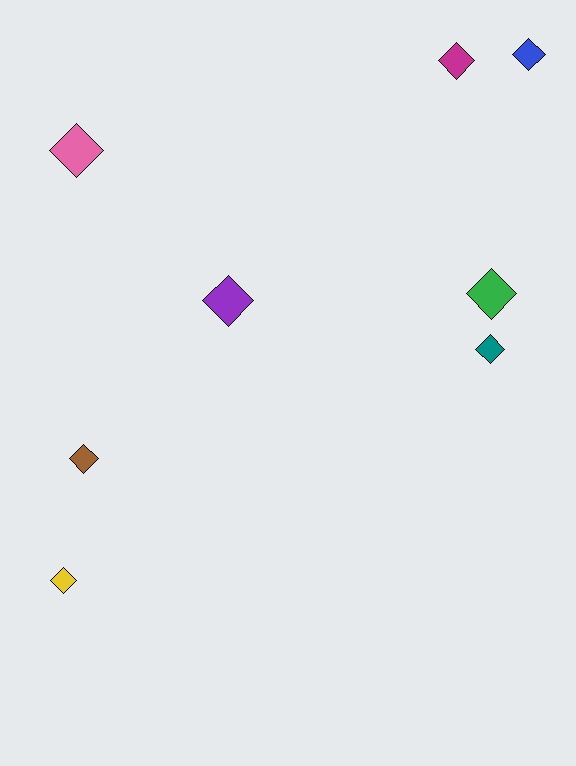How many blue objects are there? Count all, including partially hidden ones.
There is 1 blue object.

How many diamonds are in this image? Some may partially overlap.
There are 8 diamonds.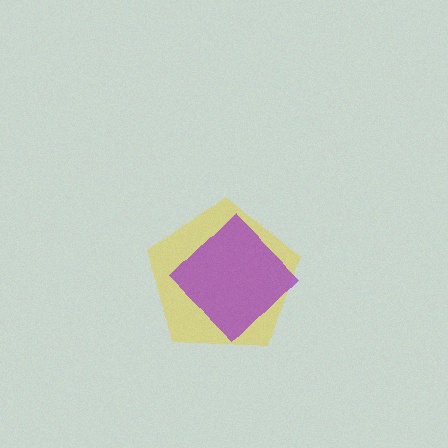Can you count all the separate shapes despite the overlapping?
Yes, there are 2 separate shapes.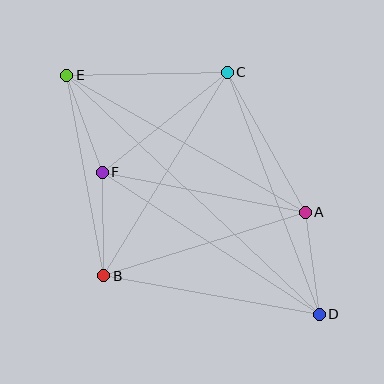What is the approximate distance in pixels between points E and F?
The distance between E and F is approximately 103 pixels.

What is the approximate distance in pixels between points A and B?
The distance between A and B is approximately 211 pixels.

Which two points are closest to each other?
Points A and D are closest to each other.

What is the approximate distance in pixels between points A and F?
The distance between A and F is approximately 207 pixels.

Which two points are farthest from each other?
Points D and E are farthest from each other.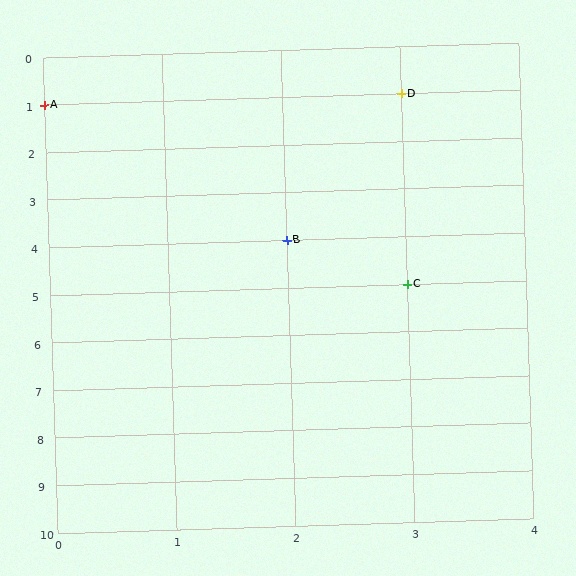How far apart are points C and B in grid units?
Points C and B are 1 column and 1 row apart (about 1.4 grid units diagonally).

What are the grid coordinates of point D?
Point D is at grid coordinates (3, 1).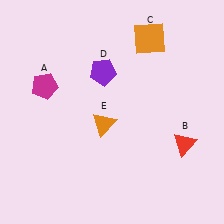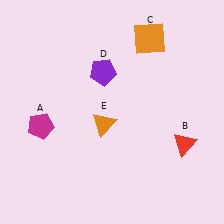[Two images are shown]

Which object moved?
The magenta pentagon (A) moved down.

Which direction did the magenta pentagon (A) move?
The magenta pentagon (A) moved down.